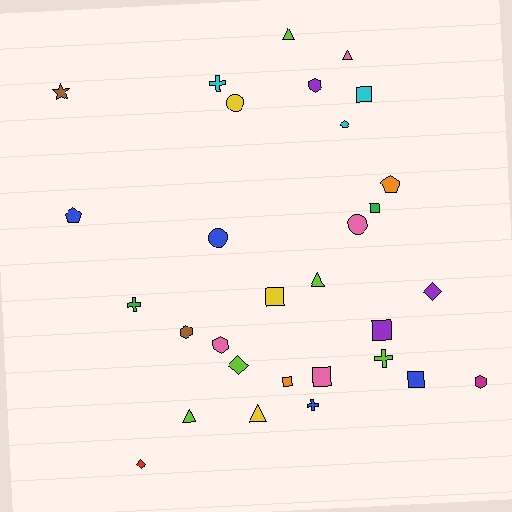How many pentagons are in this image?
There are 3 pentagons.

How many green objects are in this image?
There are 2 green objects.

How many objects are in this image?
There are 30 objects.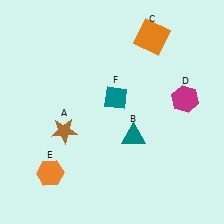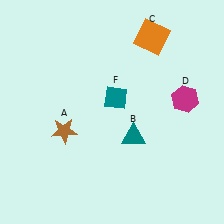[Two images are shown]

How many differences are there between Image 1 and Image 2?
There is 1 difference between the two images.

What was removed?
The orange hexagon (E) was removed in Image 2.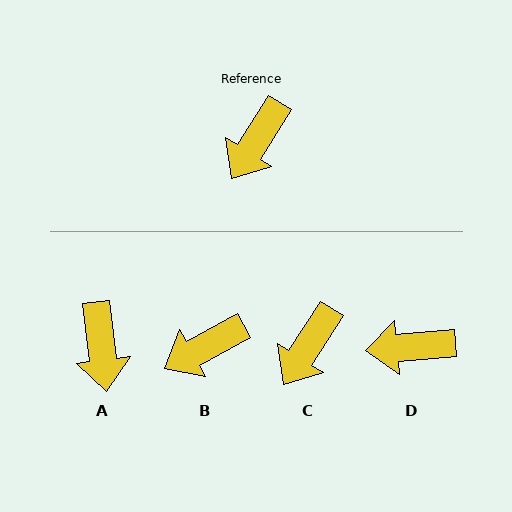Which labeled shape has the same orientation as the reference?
C.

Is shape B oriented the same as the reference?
No, it is off by about 29 degrees.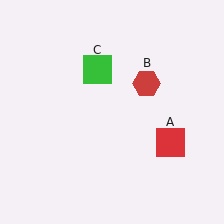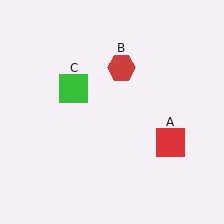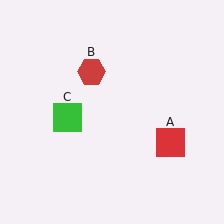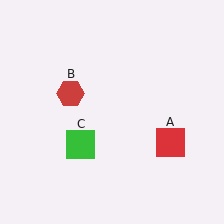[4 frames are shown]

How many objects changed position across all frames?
2 objects changed position: red hexagon (object B), green square (object C).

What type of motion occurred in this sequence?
The red hexagon (object B), green square (object C) rotated counterclockwise around the center of the scene.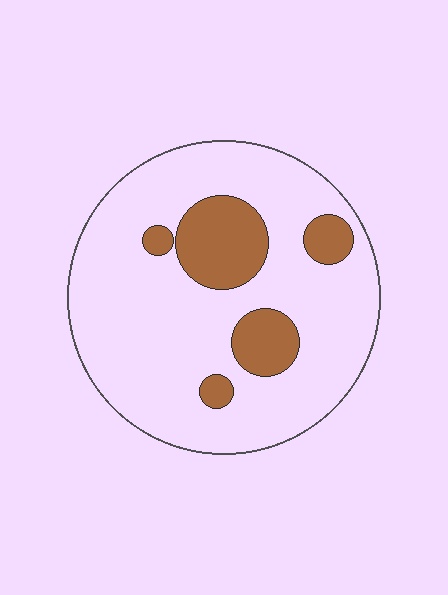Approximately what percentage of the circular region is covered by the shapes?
Approximately 20%.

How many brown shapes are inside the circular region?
5.